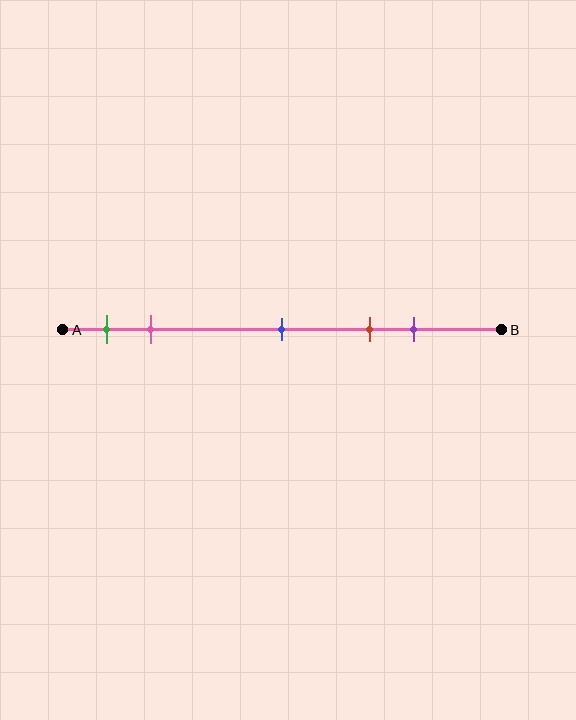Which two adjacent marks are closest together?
The green and pink marks are the closest adjacent pair.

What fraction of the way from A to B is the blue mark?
The blue mark is approximately 50% (0.5) of the way from A to B.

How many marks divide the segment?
There are 5 marks dividing the segment.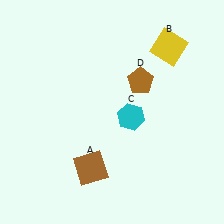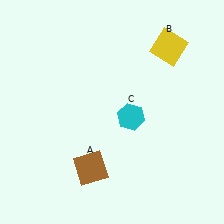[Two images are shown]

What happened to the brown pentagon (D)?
The brown pentagon (D) was removed in Image 2. It was in the top-right area of Image 1.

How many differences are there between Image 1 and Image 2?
There is 1 difference between the two images.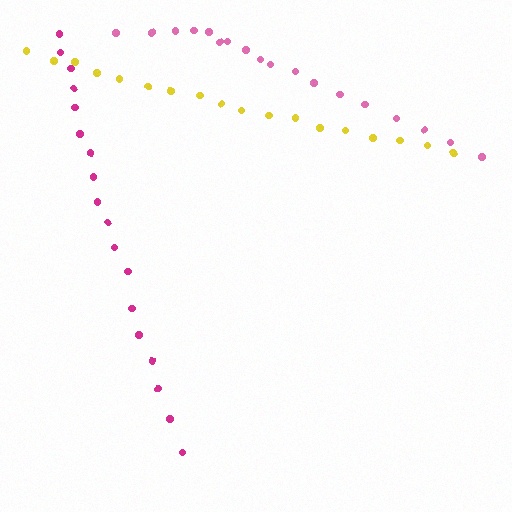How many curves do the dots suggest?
There are 3 distinct paths.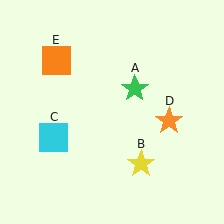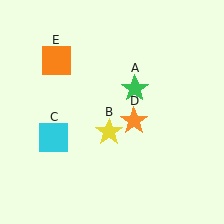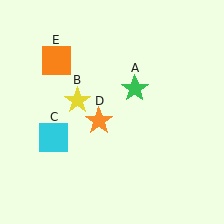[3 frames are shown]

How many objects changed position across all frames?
2 objects changed position: yellow star (object B), orange star (object D).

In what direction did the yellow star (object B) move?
The yellow star (object B) moved up and to the left.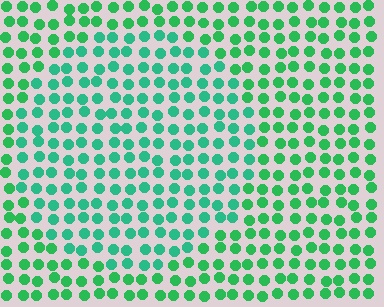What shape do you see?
I see a circle.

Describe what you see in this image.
The image is filled with small green elements in a uniform arrangement. A circle-shaped region is visible where the elements are tinted to a slightly different hue, forming a subtle color boundary.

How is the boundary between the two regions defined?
The boundary is defined purely by a slight shift in hue (about 21 degrees). Spacing, size, and orientation are identical on both sides.